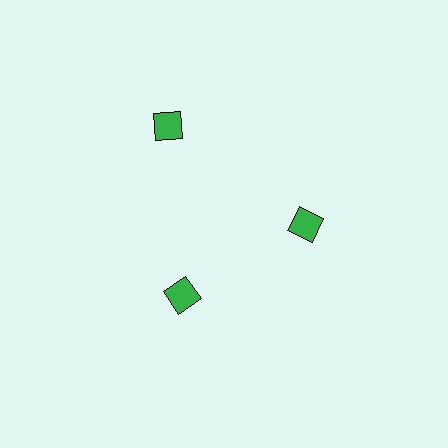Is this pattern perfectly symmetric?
No. The 3 green squares are arranged in a ring, but one element near the 11 o'clock position is pushed outward from the center, breaking the 3-fold rotational symmetry.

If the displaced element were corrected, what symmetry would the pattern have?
It would have 3-fold rotational symmetry — the pattern would map onto itself every 120 degrees.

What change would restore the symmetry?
The symmetry would be restored by moving it inward, back onto the ring so that all 3 squares sit at equal angles and equal distance from the center.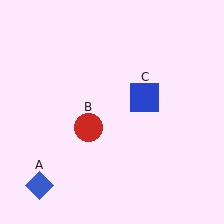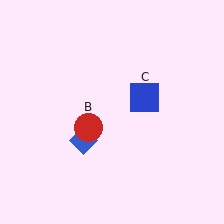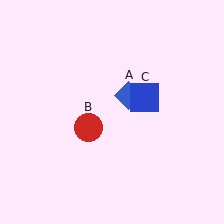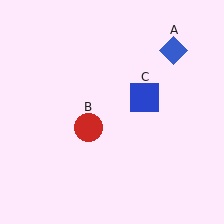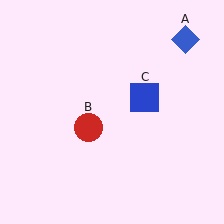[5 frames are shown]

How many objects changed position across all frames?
1 object changed position: blue diamond (object A).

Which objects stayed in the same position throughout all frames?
Red circle (object B) and blue square (object C) remained stationary.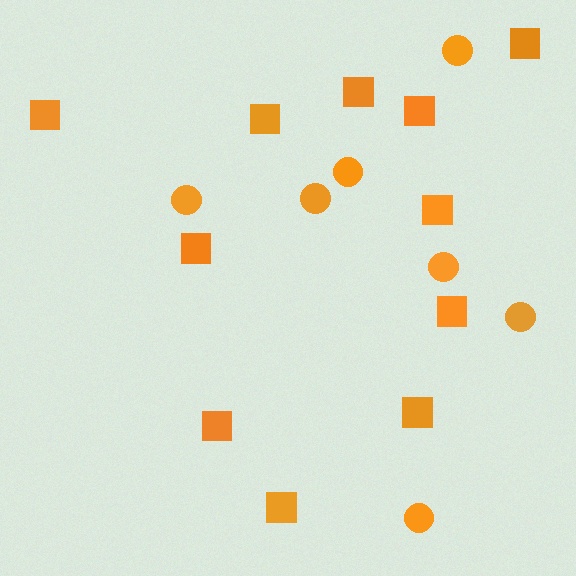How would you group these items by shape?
There are 2 groups: one group of squares (11) and one group of circles (7).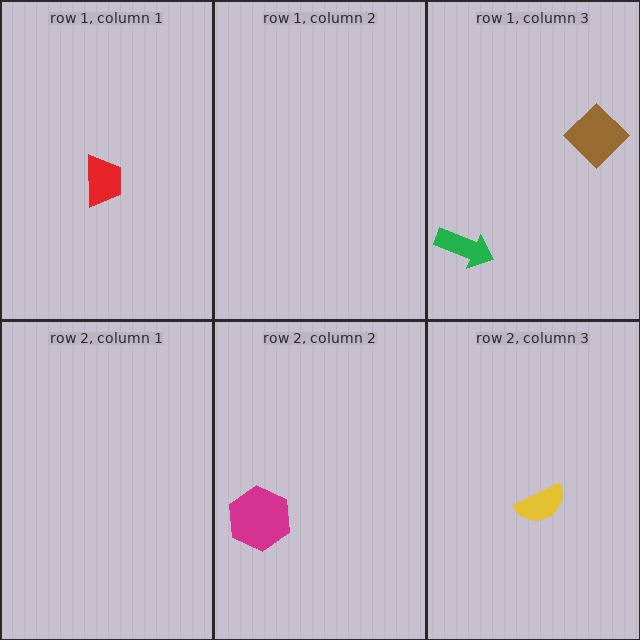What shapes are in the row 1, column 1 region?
The red trapezoid.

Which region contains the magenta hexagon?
The row 2, column 2 region.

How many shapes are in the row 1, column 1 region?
1.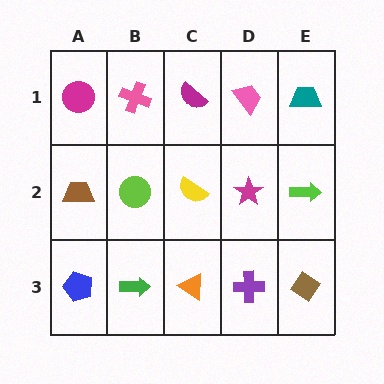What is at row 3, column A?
A blue pentagon.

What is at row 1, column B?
A pink cross.